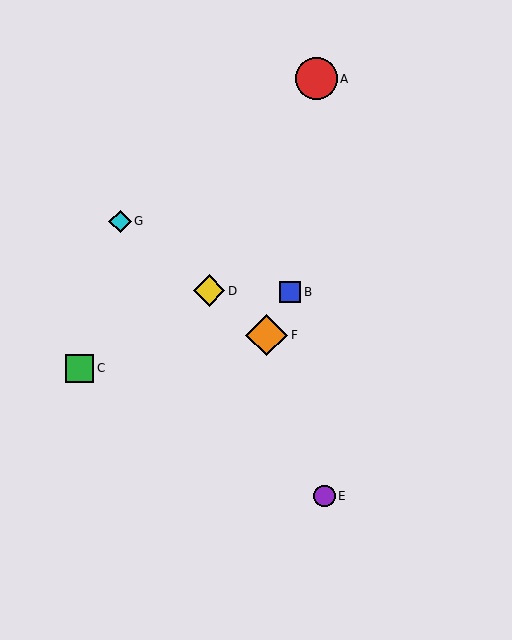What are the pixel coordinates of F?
Object F is at (267, 335).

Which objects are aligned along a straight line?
Objects D, F, G are aligned along a straight line.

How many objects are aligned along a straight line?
3 objects (D, F, G) are aligned along a straight line.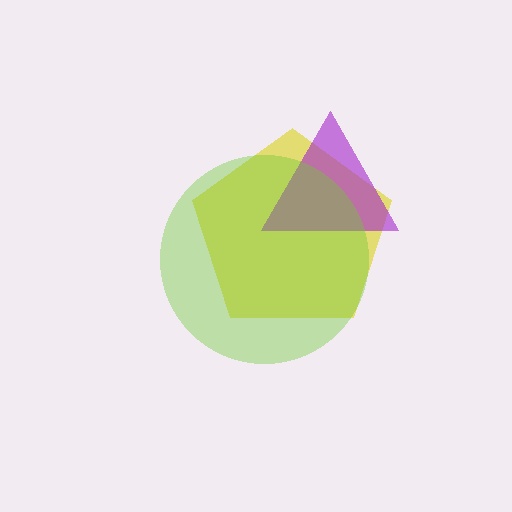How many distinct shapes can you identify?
There are 3 distinct shapes: a yellow pentagon, a purple triangle, a lime circle.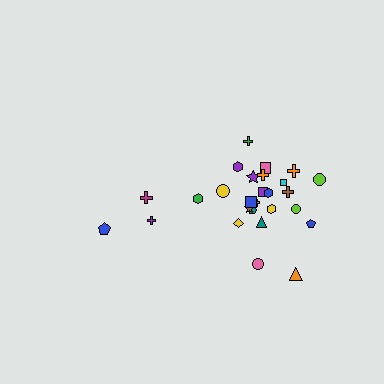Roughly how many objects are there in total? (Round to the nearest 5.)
Roughly 30 objects in total.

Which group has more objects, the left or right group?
The right group.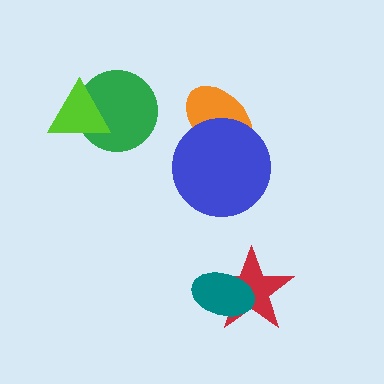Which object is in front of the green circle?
The lime triangle is in front of the green circle.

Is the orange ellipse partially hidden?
Yes, it is partially covered by another shape.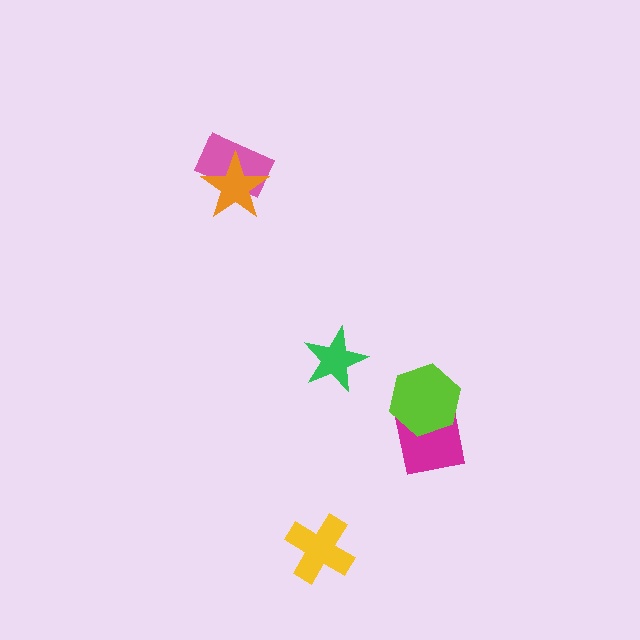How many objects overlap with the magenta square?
1 object overlaps with the magenta square.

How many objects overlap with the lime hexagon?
1 object overlaps with the lime hexagon.